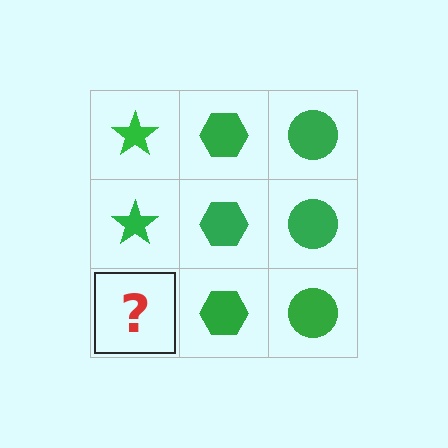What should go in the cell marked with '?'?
The missing cell should contain a green star.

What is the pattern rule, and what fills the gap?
The rule is that each column has a consistent shape. The gap should be filled with a green star.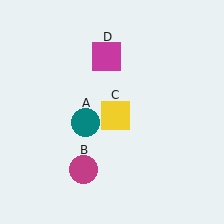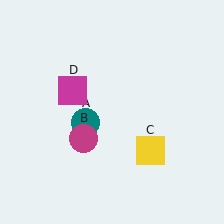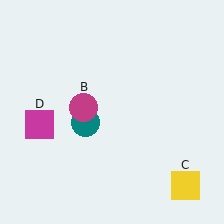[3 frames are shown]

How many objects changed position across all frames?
3 objects changed position: magenta circle (object B), yellow square (object C), magenta square (object D).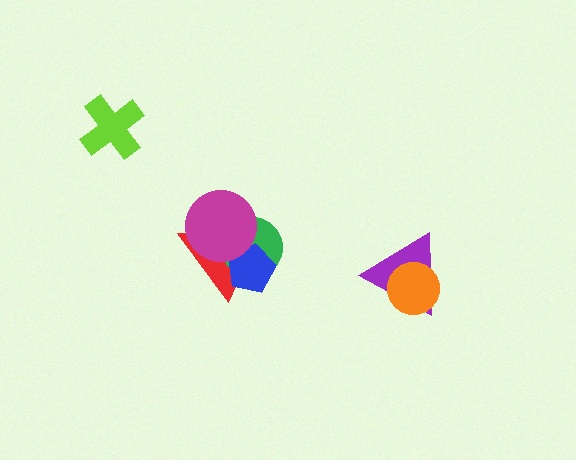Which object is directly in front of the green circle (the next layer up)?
The blue pentagon is directly in front of the green circle.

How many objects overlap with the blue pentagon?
3 objects overlap with the blue pentagon.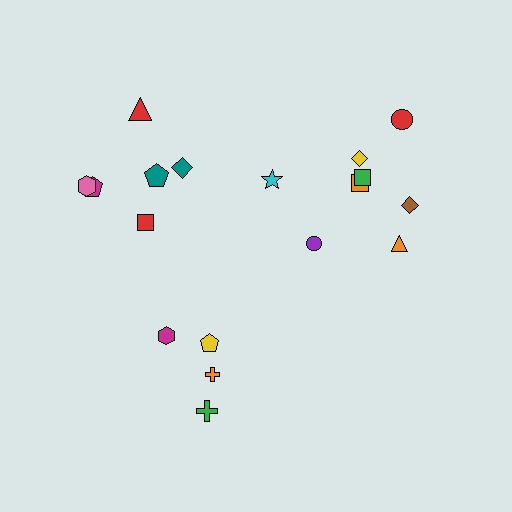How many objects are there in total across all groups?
There are 18 objects.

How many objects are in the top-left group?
There are 6 objects.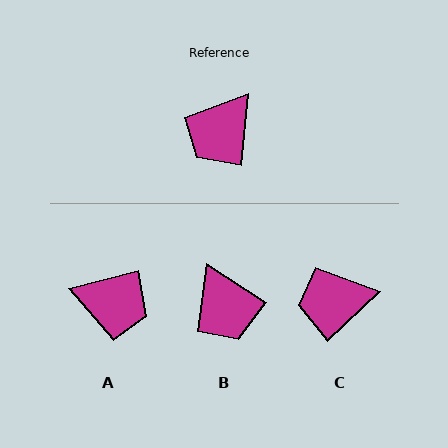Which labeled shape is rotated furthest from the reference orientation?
A, about 110 degrees away.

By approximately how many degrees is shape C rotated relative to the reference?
Approximately 41 degrees clockwise.